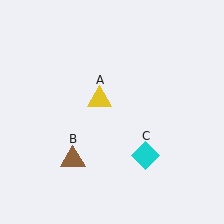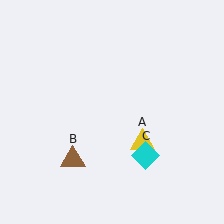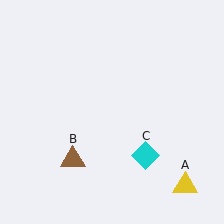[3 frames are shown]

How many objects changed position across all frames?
1 object changed position: yellow triangle (object A).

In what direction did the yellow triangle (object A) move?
The yellow triangle (object A) moved down and to the right.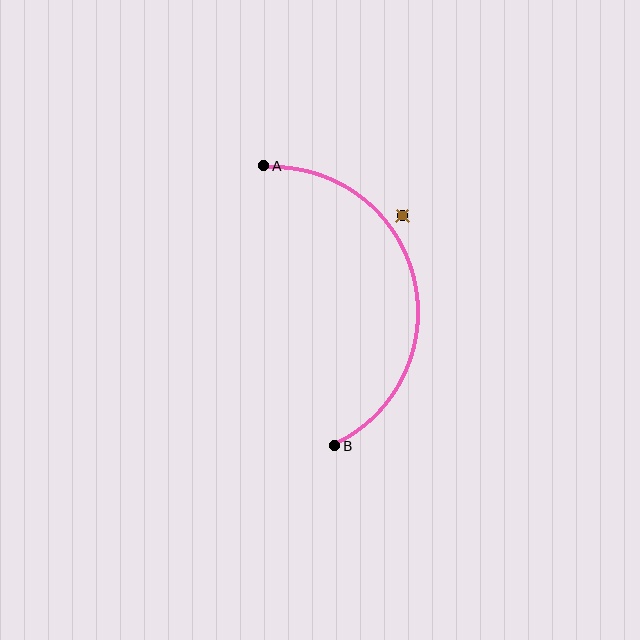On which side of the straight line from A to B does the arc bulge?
The arc bulges to the right of the straight line connecting A and B.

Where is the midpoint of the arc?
The arc midpoint is the point on the curve farthest from the straight line joining A and B. It sits to the right of that line.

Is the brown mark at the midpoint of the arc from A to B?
No — the brown mark does not lie on the arc at all. It sits slightly outside the curve.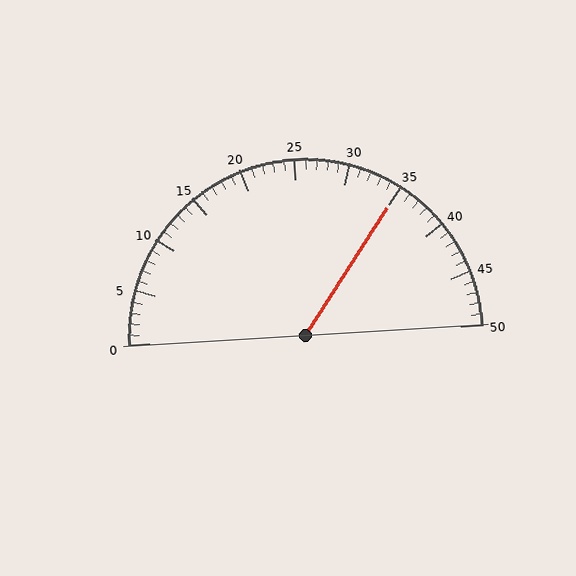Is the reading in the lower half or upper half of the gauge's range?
The reading is in the upper half of the range (0 to 50).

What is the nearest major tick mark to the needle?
The nearest major tick mark is 35.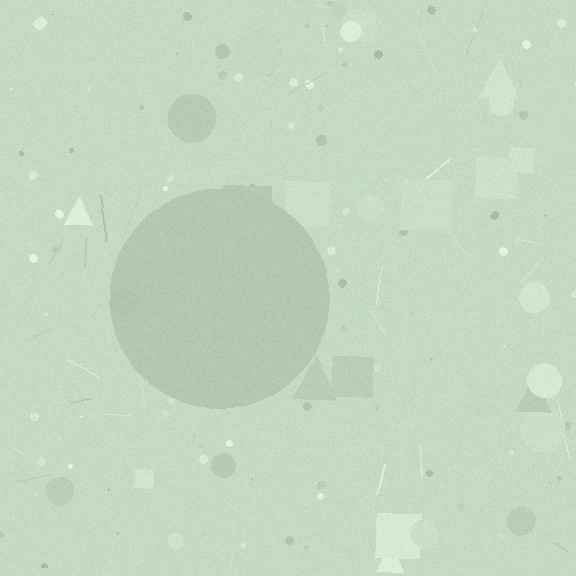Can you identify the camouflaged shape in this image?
The camouflaged shape is a circle.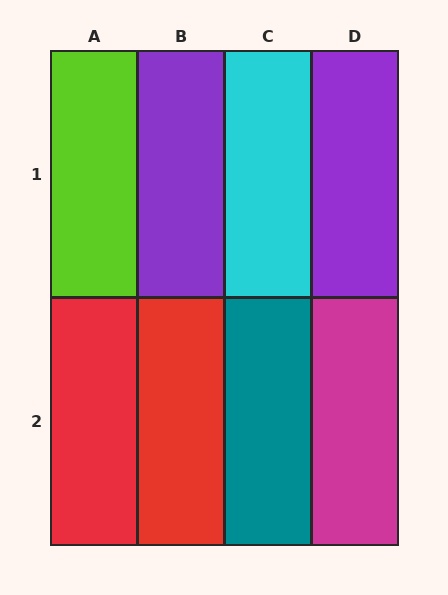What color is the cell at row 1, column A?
Lime.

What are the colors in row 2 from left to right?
Red, red, teal, magenta.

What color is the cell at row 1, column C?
Cyan.